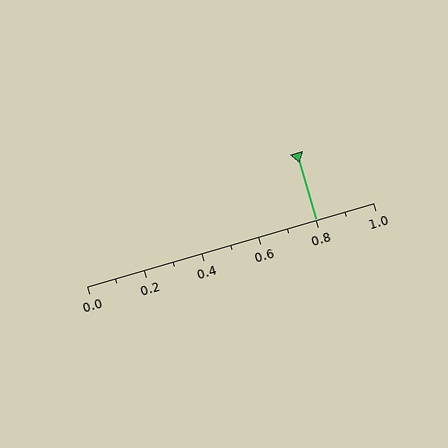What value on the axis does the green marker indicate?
The marker indicates approximately 0.8.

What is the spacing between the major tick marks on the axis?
The major ticks are spaced 0.2 apart.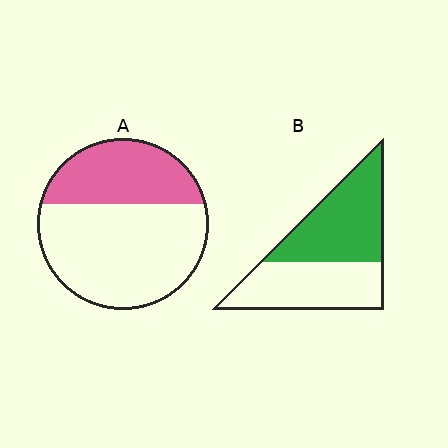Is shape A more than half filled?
No.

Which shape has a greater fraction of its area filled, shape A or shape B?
Shape B.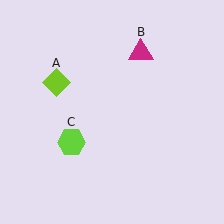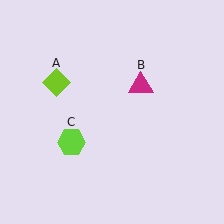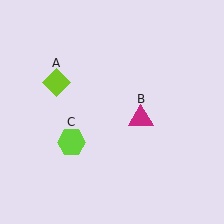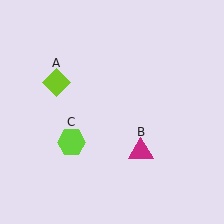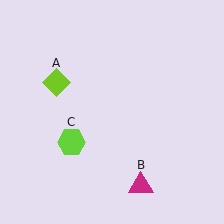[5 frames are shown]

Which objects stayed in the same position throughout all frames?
Lime diamond (object A) and lime hexagon (object C) remained stationary.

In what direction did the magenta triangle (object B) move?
The magenta triangle (object B) moved down.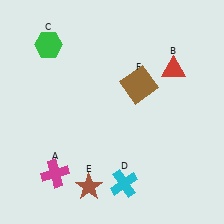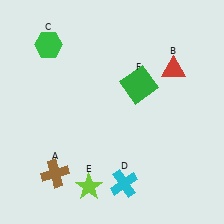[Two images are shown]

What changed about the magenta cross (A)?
In Image 1, A is magenta. In Image 2, it changed to brown.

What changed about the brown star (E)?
In Image 1, E is brown. In Image 2, it changed to lime.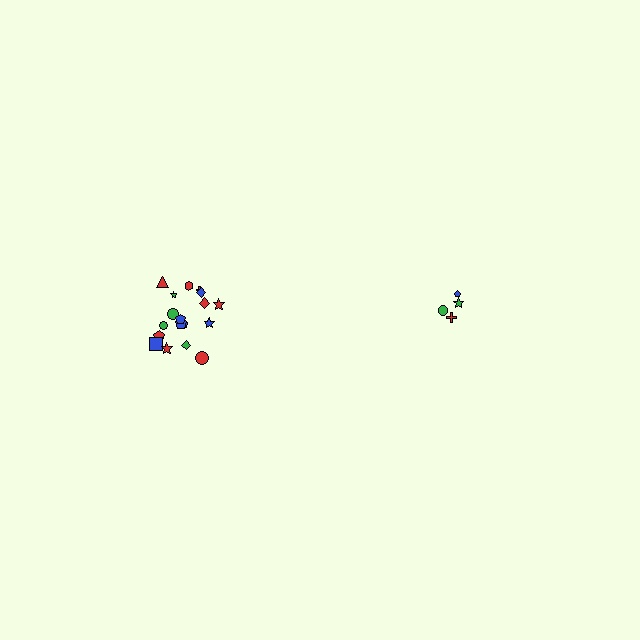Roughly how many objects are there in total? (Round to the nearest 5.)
Roughly 20 objects in total.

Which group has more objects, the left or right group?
The left group.